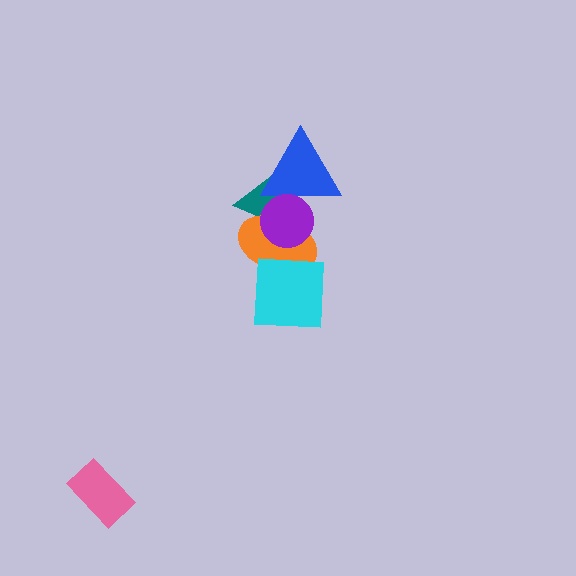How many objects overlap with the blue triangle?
3 objects overlap with the blue triangle.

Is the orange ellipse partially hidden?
Yes, it is partially covered by another shape.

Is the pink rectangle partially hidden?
No, no other shape covers it.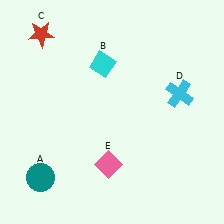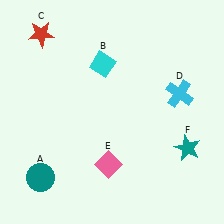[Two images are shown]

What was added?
A teal star (F) was added in Image 2.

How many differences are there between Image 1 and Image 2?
There is 1 difference between the two images.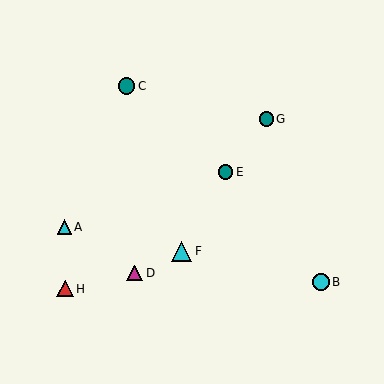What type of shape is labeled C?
Shape C is a teal circle.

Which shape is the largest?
The cyan triangle (labeled F) is the largest.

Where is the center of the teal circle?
The center of the teal circle is at (226, 172).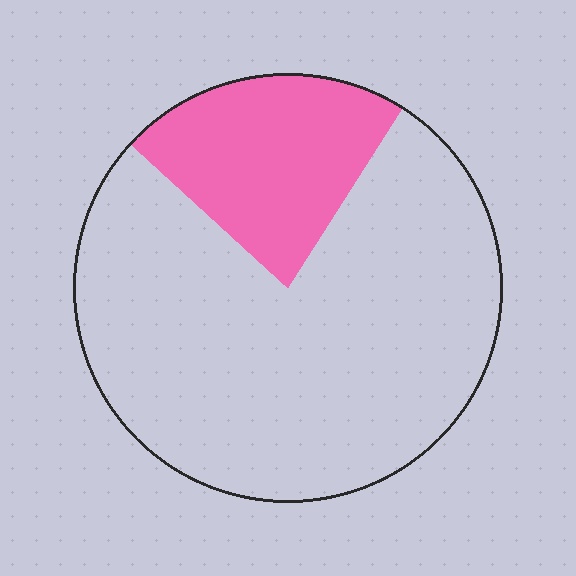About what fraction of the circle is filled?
About one fifth (1/5).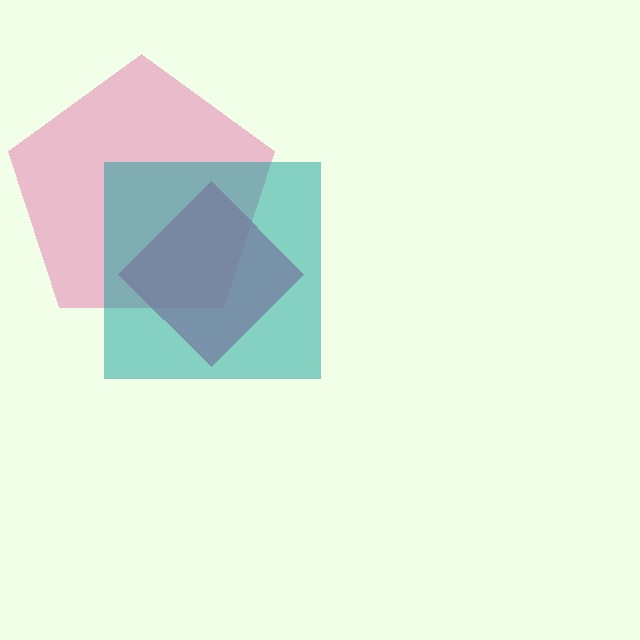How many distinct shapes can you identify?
There are 3 distinct shapes: a magenta diamond, a pink pentagon, a teal square.